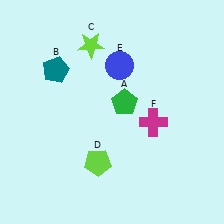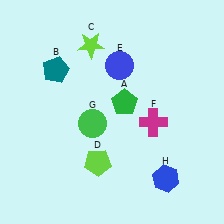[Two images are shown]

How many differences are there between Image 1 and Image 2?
There are 2 differences between the two images.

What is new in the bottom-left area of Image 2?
A green circle (G) was added in the bottom-left area of Image 2.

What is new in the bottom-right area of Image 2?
A blue hexagon (H) was added in the bottom-right area of Image 2.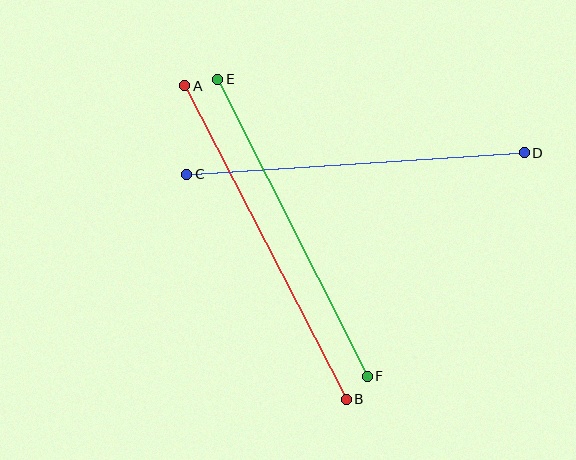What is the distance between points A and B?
The distance is approximately 352 pixels.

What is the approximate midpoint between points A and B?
The midpoint is at approximately (266, 243) pixels.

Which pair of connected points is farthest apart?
Points A and B are farthest apart.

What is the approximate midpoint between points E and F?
The midpoint is at approximately (293, 228) pixels.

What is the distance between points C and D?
The distance is approximately 338 pixels.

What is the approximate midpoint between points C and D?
The midpoint is at approximately (355, 163) pixels.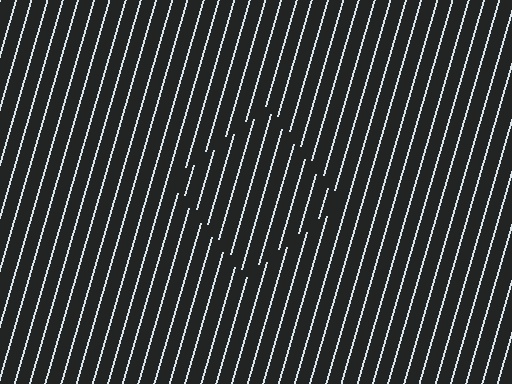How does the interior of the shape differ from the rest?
The interior of the shape contains the same grating, shifted by half a period — the contour is defined by the phase discontinuity where line-ends from the inner and outer gratings abut.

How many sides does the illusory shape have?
4 sides — the line-ends trace a square.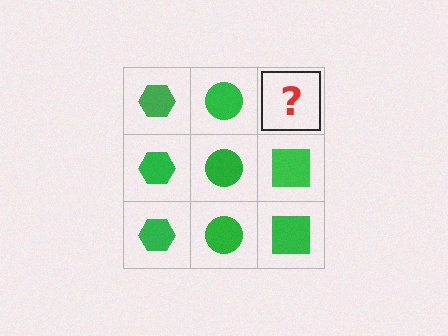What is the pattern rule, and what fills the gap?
The rule is that each column has a consistent shape. The gap should be filled with a green square.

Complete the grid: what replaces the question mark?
The question mark should be replaced with a green square.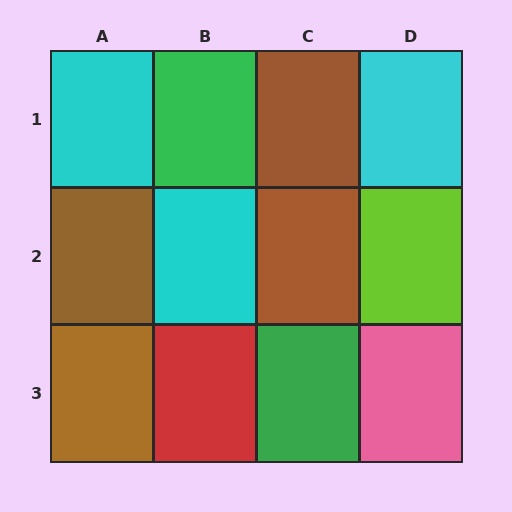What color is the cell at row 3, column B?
Red.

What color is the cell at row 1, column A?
Cyan.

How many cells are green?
2 cells are green.